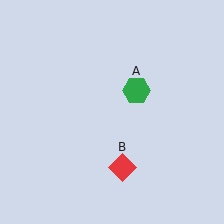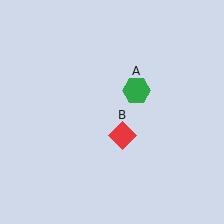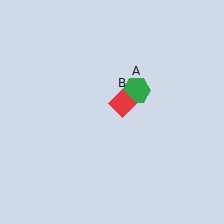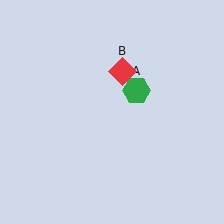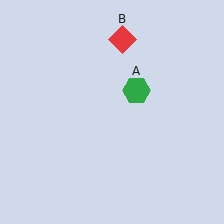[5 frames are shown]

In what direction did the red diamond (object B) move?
The red diamond (object B) moved up.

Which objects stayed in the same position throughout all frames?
Green hexagon (object A) remained stationary.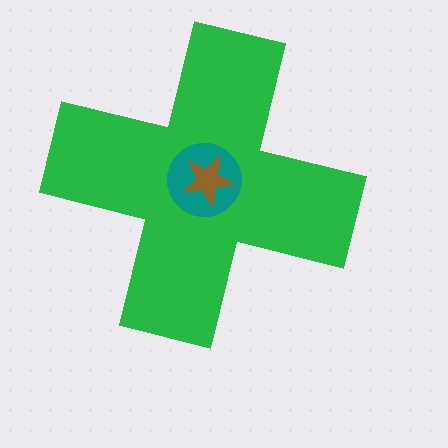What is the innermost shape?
The brown star.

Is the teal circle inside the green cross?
Yes.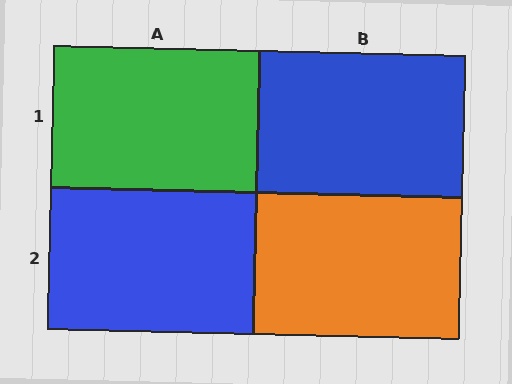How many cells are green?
1 cell is green.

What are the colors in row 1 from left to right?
Green, blue.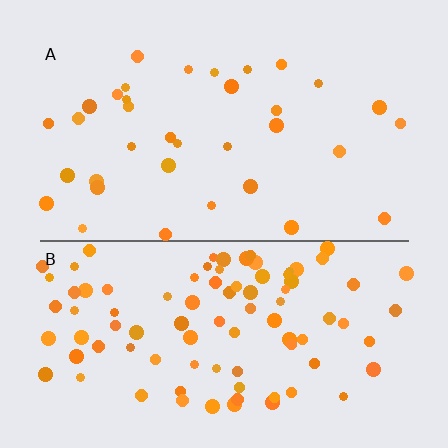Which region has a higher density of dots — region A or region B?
B (the bottom).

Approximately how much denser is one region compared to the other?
Approximately 2.6× — region B over region A.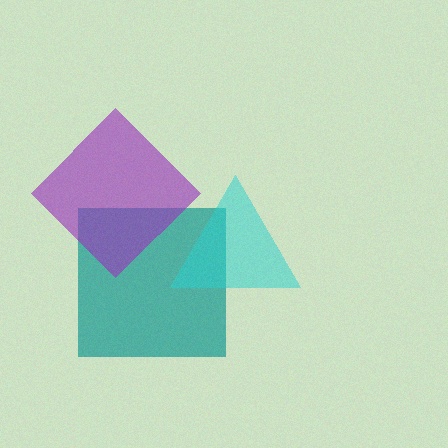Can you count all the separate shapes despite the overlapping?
Yes, there are 3 separate shapes.